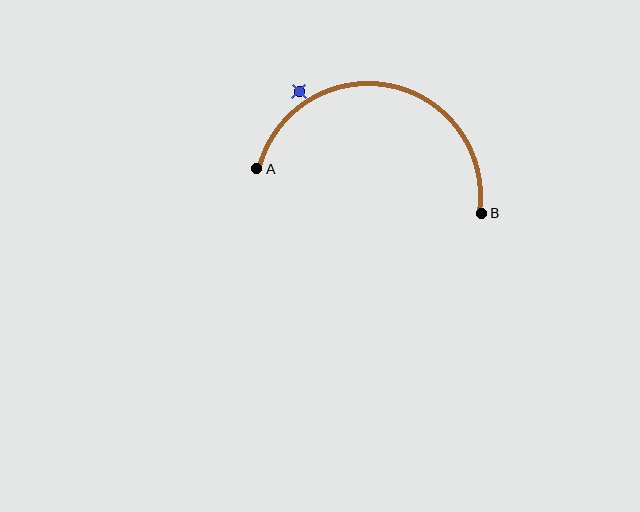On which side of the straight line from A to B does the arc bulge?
The arc bulges above the straight line connecting A and B.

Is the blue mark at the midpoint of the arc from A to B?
No — the blue mark does not lie on the arc at all. It sits slightly outside the curve.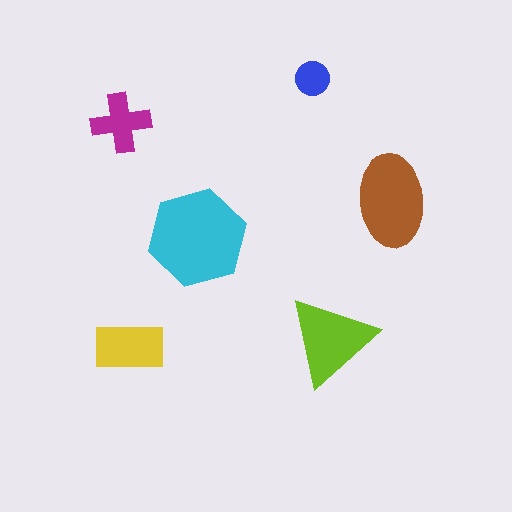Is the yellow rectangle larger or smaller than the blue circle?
Larger.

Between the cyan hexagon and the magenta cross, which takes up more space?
The cyan hexagon.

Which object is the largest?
The cyan hexagon.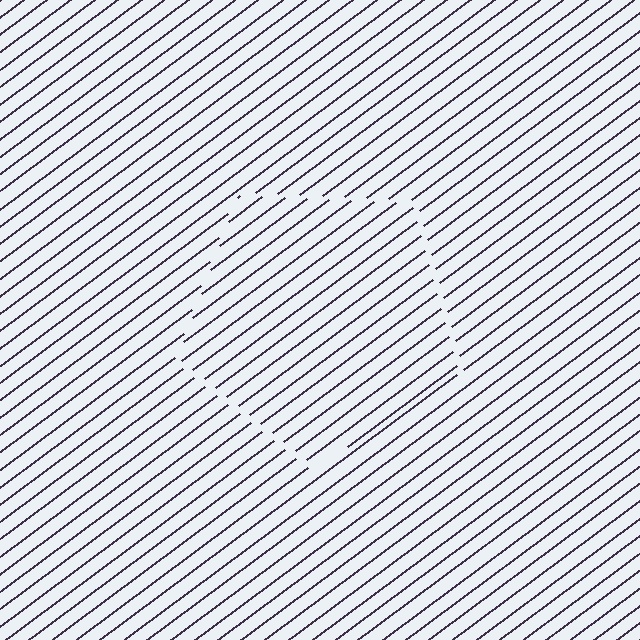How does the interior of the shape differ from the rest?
The interior of the shape contains the same grating, shifted by half a period — the contour is defined by the phase discontinuity where line-ends from the inner and outer gratings abut.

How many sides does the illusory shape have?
5 sides — the line-ends trace a pentagon.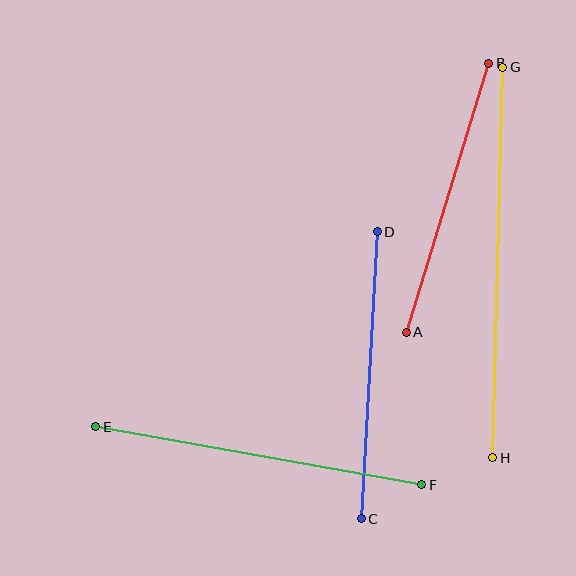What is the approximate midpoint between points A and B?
The midpoint is at approximately (447, 198) pixels.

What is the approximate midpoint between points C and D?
The midpoint is at approximately (369, 375) pixels.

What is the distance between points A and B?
The distance is approximately 281 pixels.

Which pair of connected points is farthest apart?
Points G and H are farthest apart.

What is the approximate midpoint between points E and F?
The midpoint is at approximately (259, 456) pixels.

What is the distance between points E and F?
The distance is approximately 331 pixels.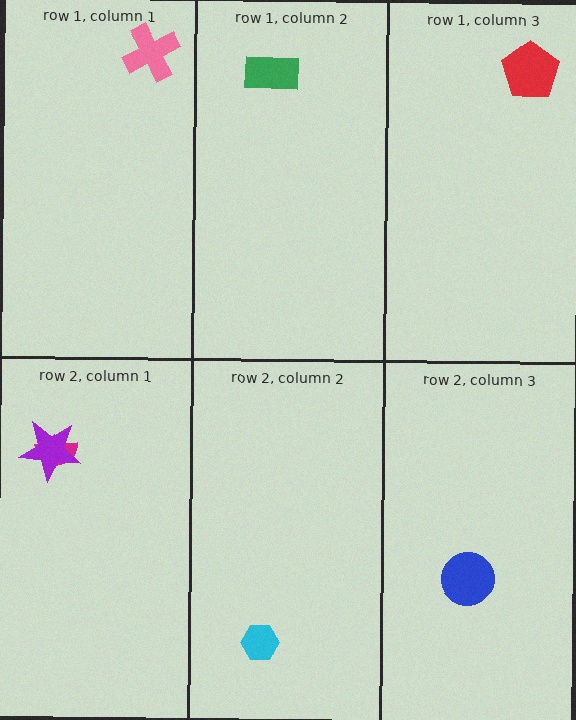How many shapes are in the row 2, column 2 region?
1.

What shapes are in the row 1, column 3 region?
The red pentagon.